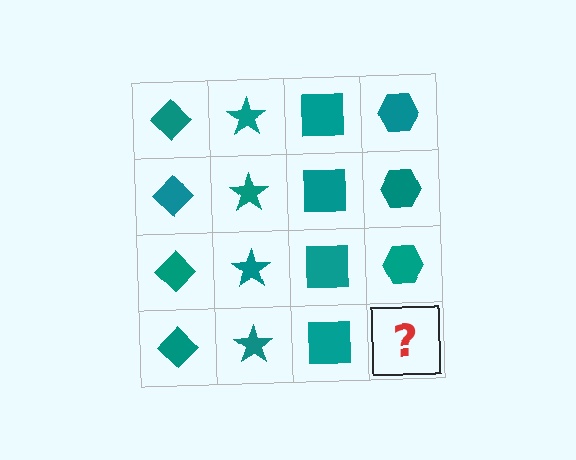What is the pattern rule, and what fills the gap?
The rule is that each column has a consistent shape. The gap should be filled with a teal hexagon.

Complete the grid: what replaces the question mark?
The question mark should be replaced with a teal hexagon.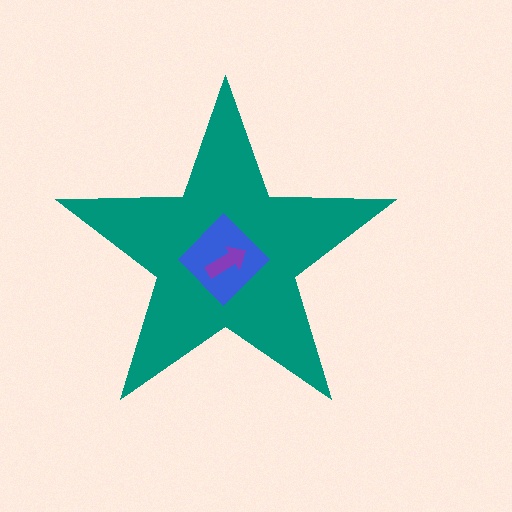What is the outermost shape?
The teal star.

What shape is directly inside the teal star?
The blue diamond.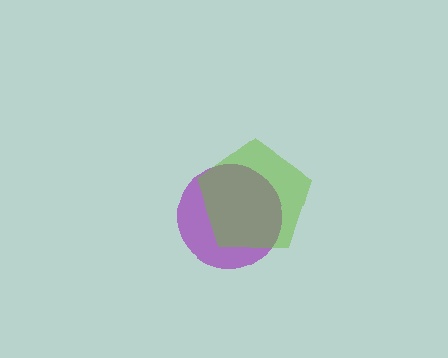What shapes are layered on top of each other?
The layered shapes are: a purple circle, a lime pentagon.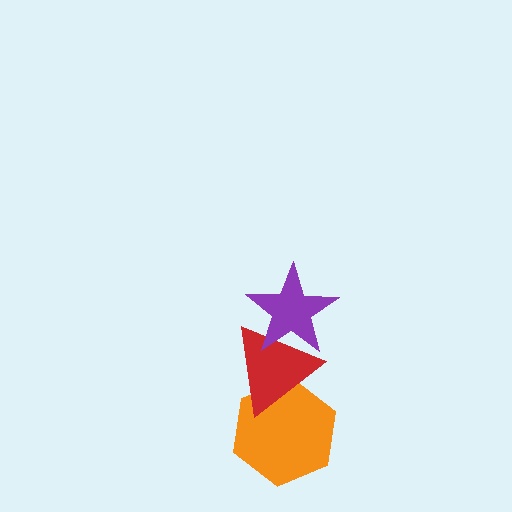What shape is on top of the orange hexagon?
The red triangle is on top of the orange hexagon.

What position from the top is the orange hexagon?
The orange hexagon is 3rd from the top.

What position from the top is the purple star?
The purple star is 1st from the top.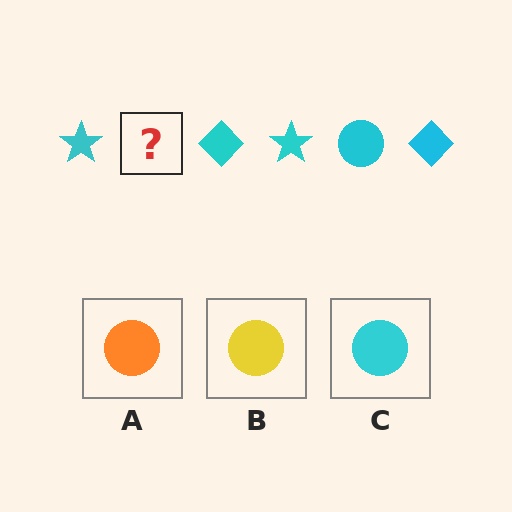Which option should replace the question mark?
Option C.